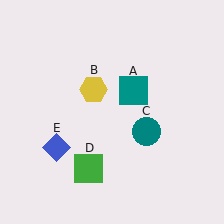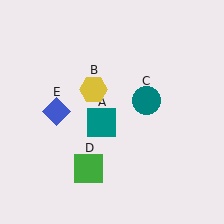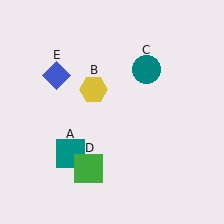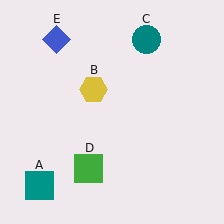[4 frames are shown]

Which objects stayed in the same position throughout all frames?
Yellow hexagon (object B) and green square (object D) remained stationary.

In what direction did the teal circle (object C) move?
The teal circle (object C) moved up.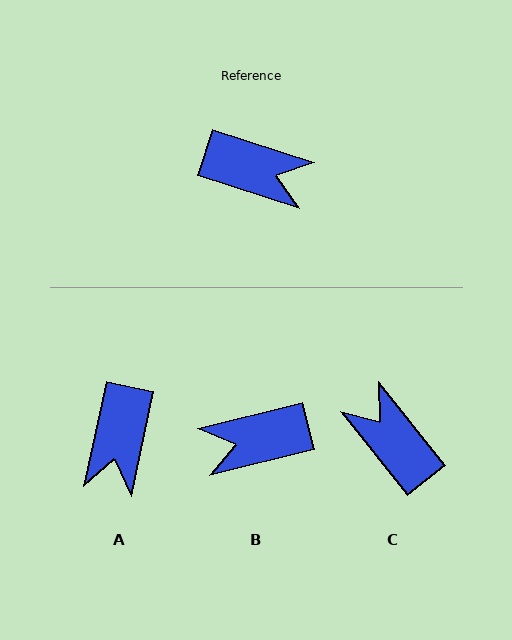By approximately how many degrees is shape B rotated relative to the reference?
Approximately 148 degrees clockwise.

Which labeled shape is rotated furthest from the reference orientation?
B, about 148 degrees away.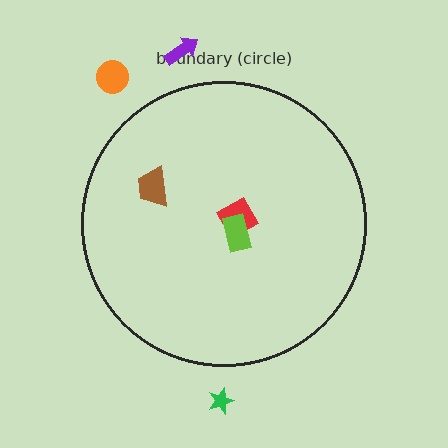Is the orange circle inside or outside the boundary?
Outside.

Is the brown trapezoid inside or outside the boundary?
Inside.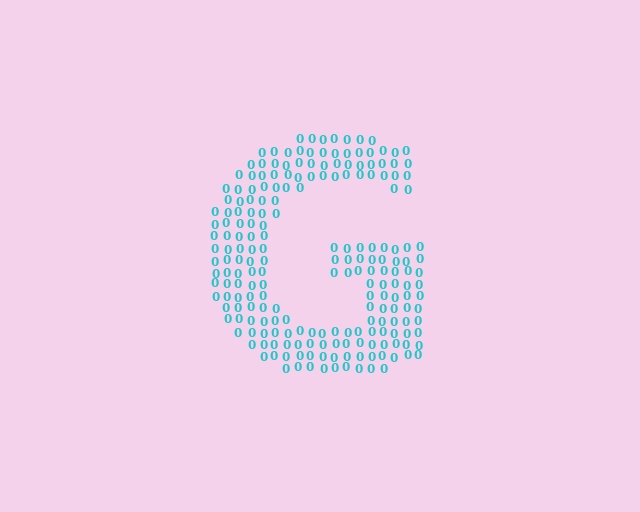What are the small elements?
The small elements are digit 0's.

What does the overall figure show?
The overall figure shows the letter G.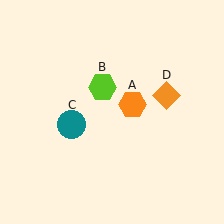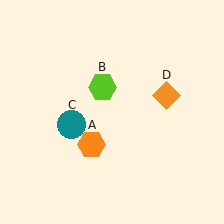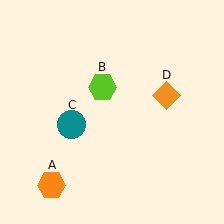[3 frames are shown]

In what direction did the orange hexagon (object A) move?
The orange hexagon (object A) moved down and to the left.